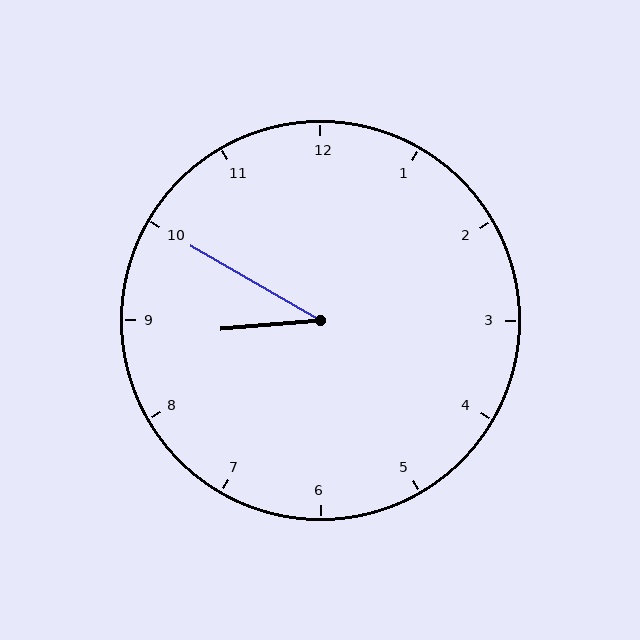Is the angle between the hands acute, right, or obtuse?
It is acute.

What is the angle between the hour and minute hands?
Approximately 35 degrees.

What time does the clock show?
8:50.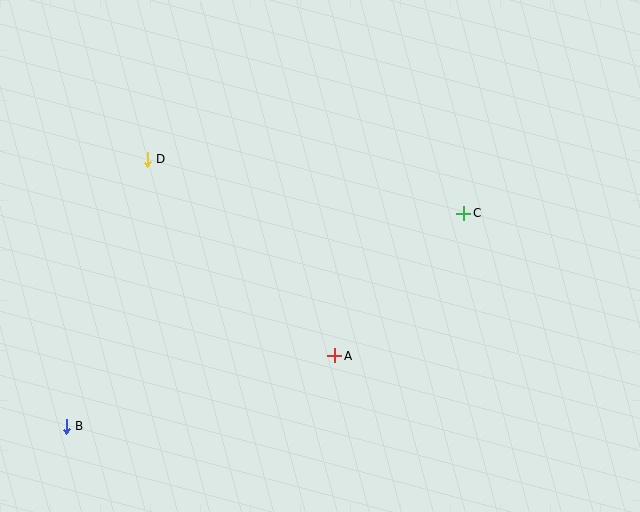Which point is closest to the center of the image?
Point A at (335, 356) is closest to the center.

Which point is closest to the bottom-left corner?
Point B is closest to the bottom-left corner.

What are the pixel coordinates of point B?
Point B is at (66, 426).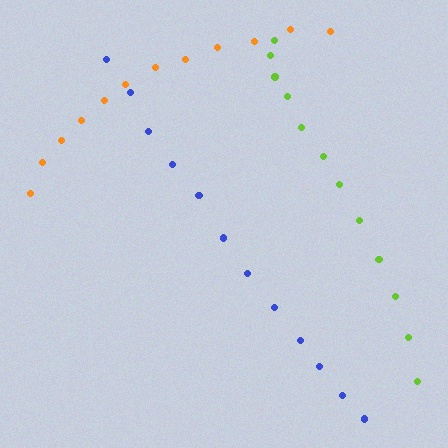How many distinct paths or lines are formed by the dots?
There are 3 distinct paths.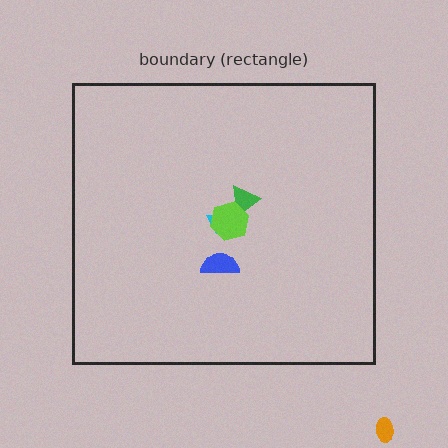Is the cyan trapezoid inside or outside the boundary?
Inside.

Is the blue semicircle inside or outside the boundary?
Inside.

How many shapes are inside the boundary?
4 inside, 1 outside.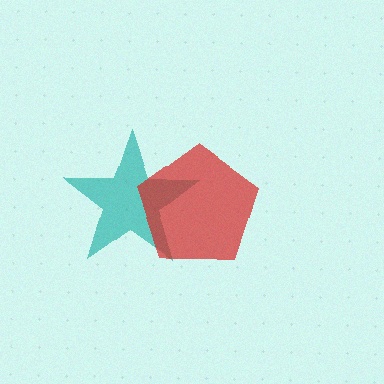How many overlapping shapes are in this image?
There are 2 overlapping shapes in the image.